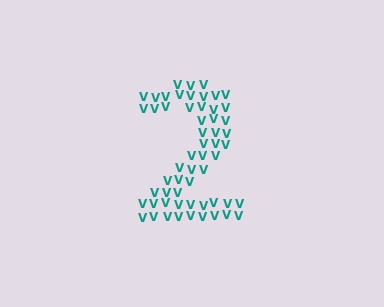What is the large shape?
The large shape is the digit 2.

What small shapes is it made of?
It is made of small letter V's.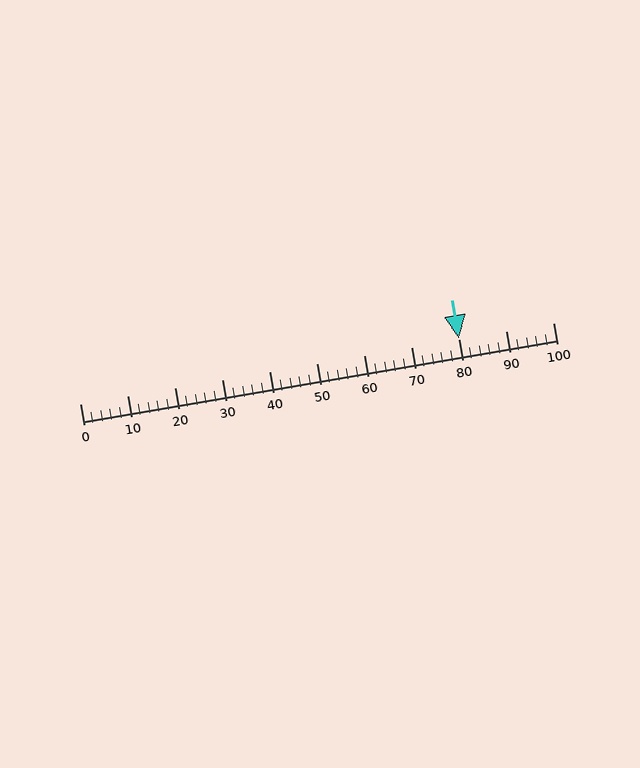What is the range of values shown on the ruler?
The ruler shows values from 0 to 100.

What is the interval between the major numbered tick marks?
The major tick marks are spaced 10 units apart.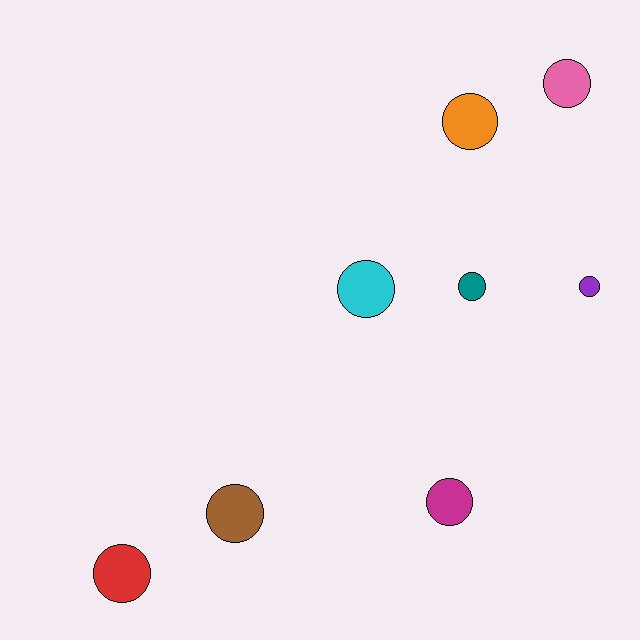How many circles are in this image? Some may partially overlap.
There are 8 circles.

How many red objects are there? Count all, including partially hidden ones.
There is 1 red object.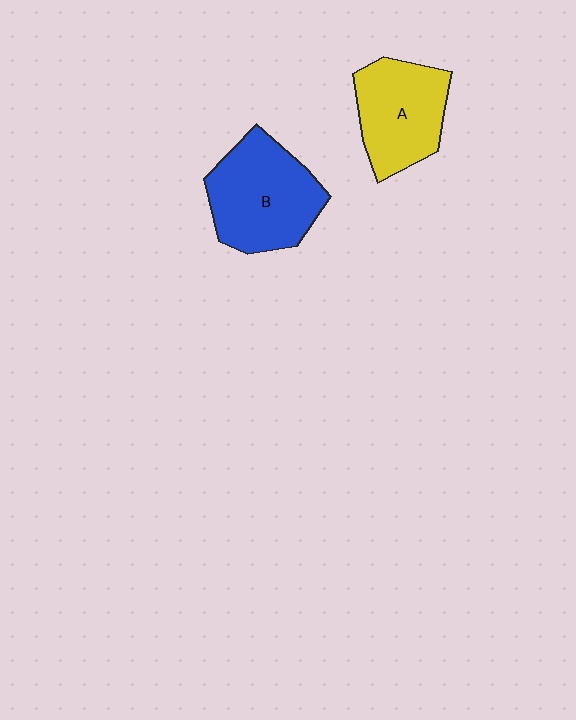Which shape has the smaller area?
Shape A (yellow).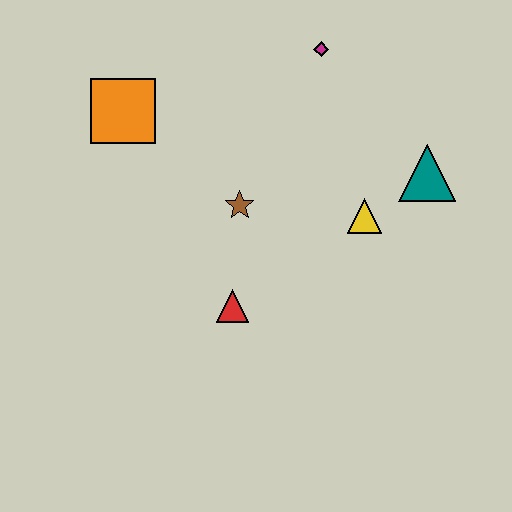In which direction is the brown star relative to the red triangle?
The brown star is above the red triangle.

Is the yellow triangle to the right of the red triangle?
Yes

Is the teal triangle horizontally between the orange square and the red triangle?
No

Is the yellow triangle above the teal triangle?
No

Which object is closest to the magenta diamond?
The teal triangle is closest to the magenta diamond.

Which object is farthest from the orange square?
The teal triangle is farthest from the orange square.